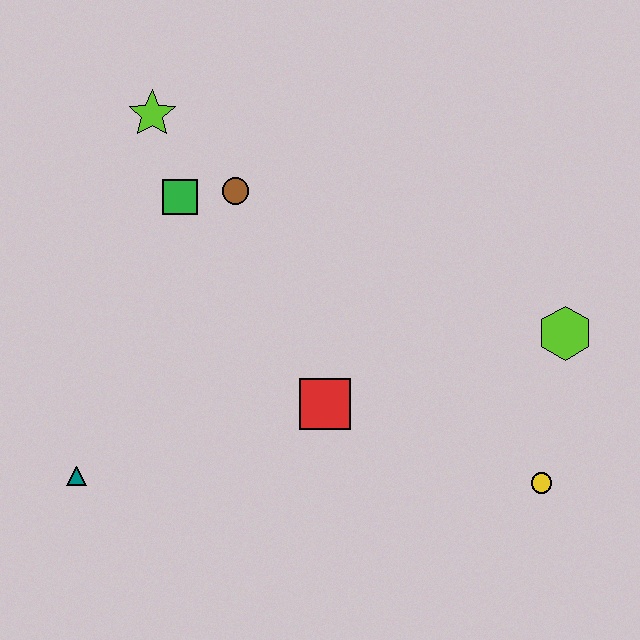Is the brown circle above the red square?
Yes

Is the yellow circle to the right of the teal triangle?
Yes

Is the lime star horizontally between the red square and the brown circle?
No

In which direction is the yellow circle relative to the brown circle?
The yellow circle is to the right of the brown circle.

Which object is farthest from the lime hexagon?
The teal triangle is farthest from the lime hexagon.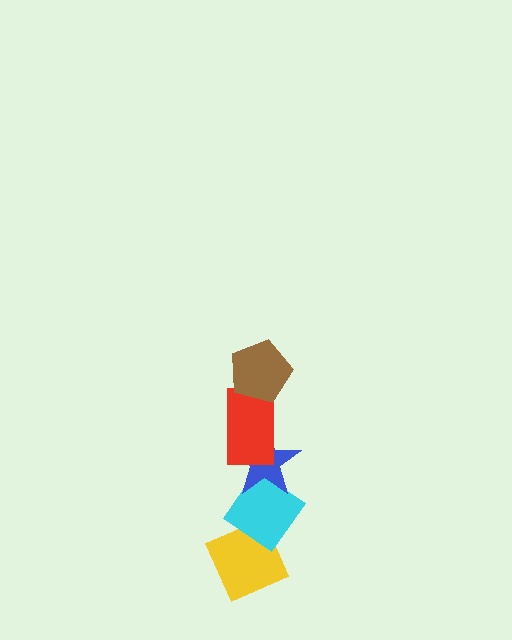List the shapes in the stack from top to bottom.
From top to bottom: the brown pentagon, the red rectangle, the blue star, the cyan diamond, the yellow diamond.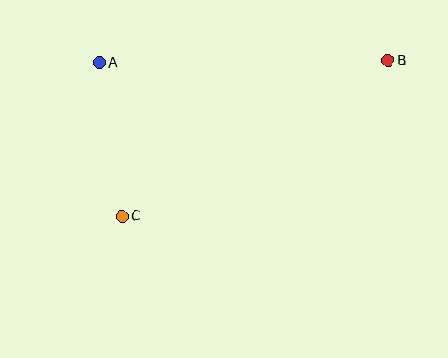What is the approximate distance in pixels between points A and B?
The distance between A and B is approximately 289 pixels.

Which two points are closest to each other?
Points A and C are closest to each other.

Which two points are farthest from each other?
Points B and C are farthest from each other.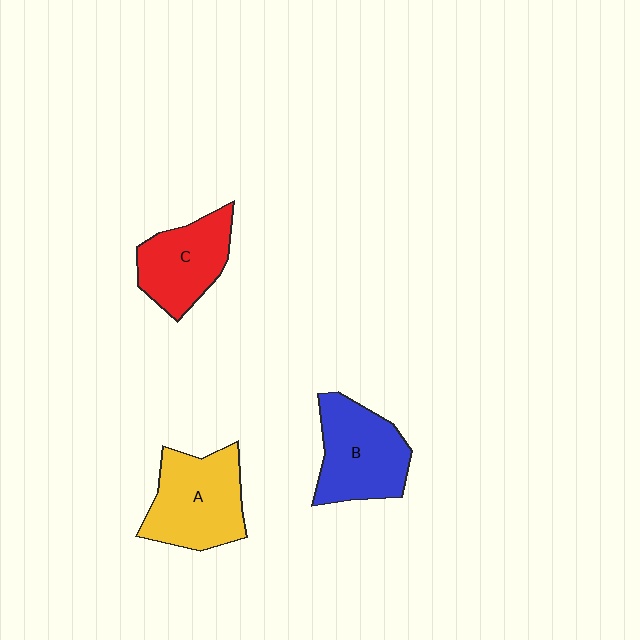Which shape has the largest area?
Shape A (yellow).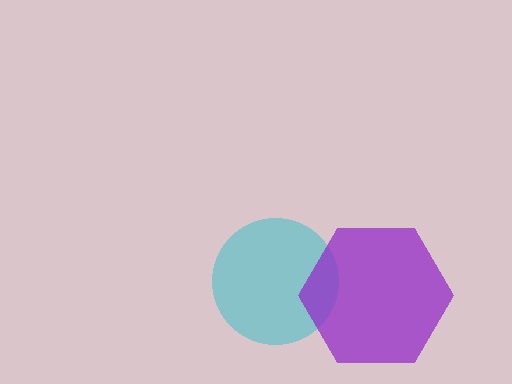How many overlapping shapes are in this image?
There are 2 overlapping shapes in the image.